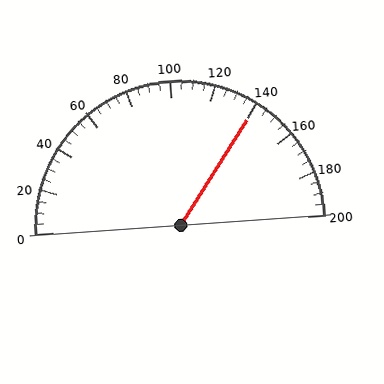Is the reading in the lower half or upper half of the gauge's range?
The reading is in the upper half of the range (0 to 200).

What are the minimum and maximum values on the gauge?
The gauge ranges from 0 to 200.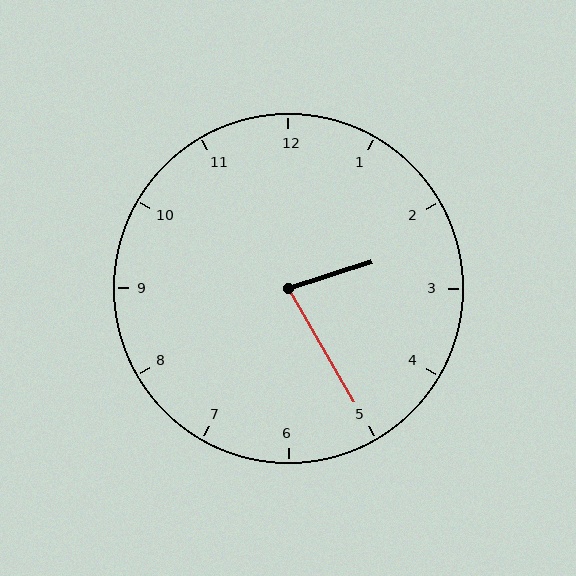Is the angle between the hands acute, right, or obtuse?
It is acute.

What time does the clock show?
2:25.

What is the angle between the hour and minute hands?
Approximately 78 degrees.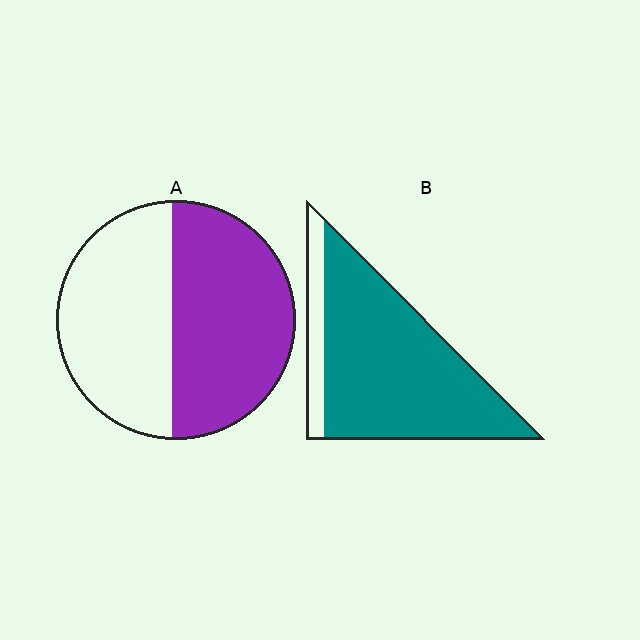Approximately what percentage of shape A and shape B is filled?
A is approximately 50% and B is approximately 85%.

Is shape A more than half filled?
Roughly half.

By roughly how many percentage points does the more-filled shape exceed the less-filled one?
By roughly 35 percentage points (B over A).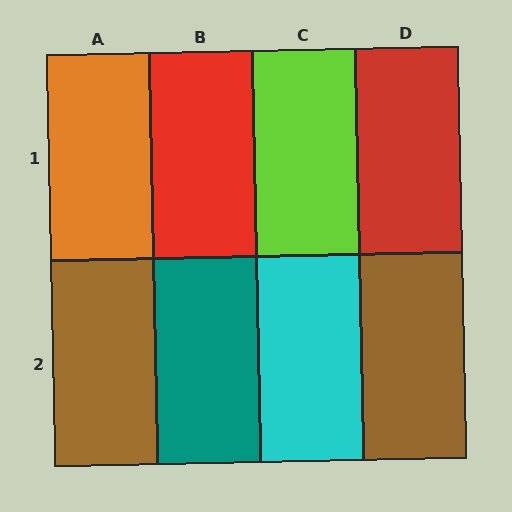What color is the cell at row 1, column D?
Red.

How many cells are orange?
1 cell is orange.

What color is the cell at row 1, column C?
Lime.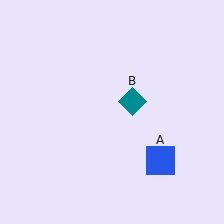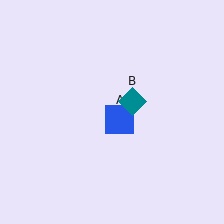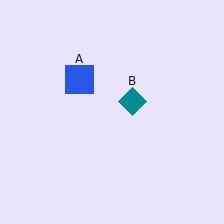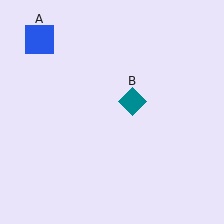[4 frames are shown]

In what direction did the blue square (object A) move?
The blue square (object A) moved up and to the left.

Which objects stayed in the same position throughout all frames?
Teal diamond (object B) remained stationary.